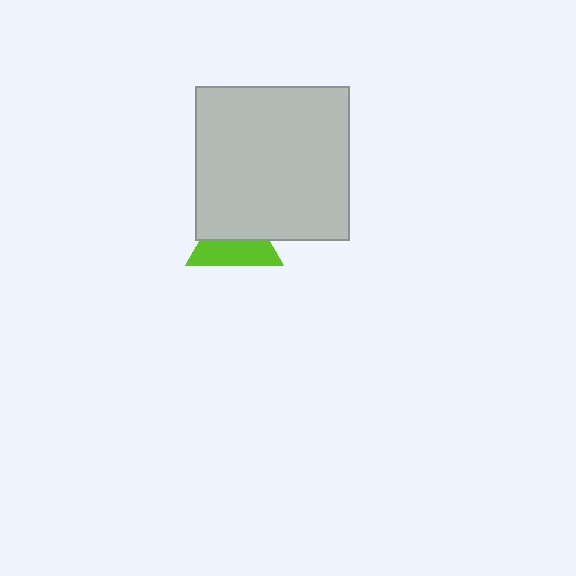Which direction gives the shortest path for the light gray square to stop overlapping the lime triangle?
Moving up gives the shortest separation.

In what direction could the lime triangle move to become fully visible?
The lime triangle could move down. That would shift it out from behind the light gray square entirely.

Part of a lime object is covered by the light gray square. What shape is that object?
It is a triangle.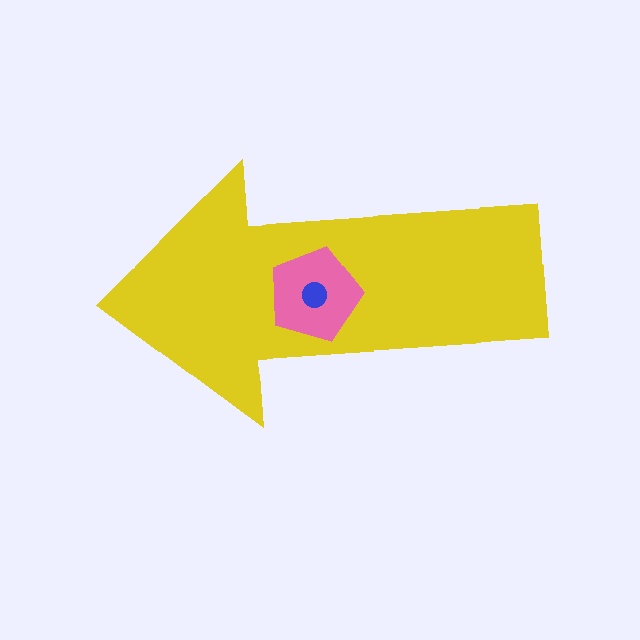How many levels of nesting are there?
3.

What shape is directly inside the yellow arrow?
The pink pentagon.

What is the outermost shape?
The yellow arrow.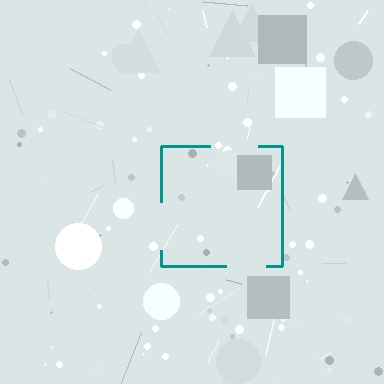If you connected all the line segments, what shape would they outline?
They would outline a square.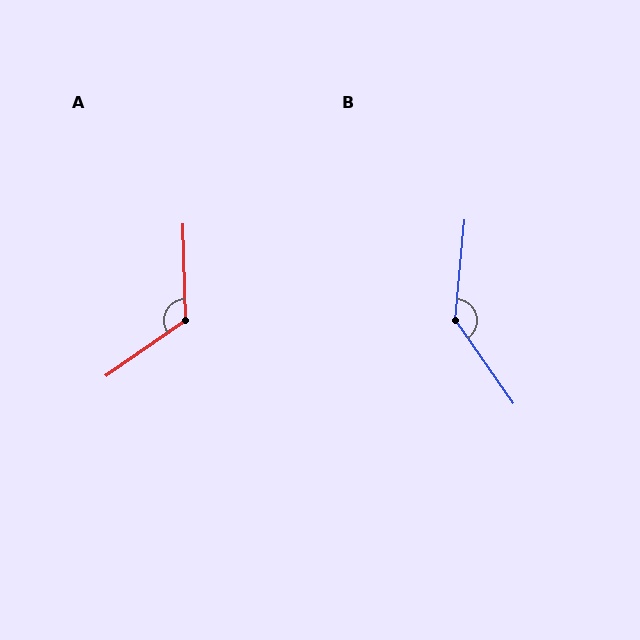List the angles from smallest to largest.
A (123°), B (140°).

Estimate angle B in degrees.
Approximately 140 degrees.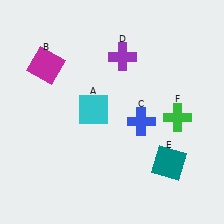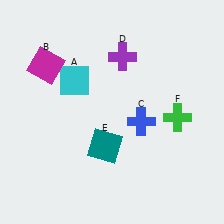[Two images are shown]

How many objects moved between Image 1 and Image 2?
2 objects moved between the two images.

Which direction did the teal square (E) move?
The teal square (E) moved left.